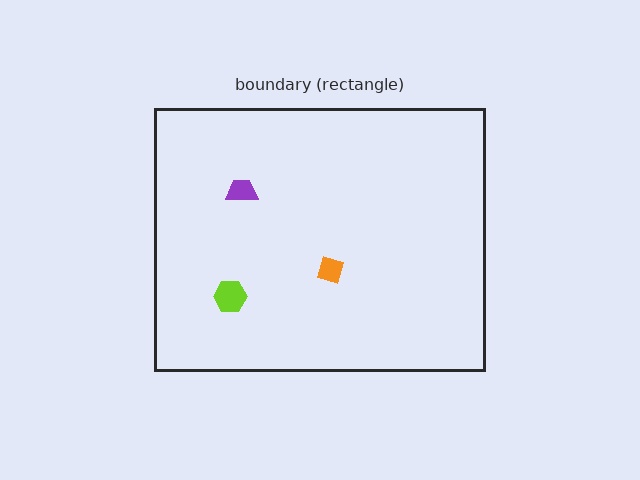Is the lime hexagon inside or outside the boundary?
Inside.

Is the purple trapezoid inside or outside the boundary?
Inside.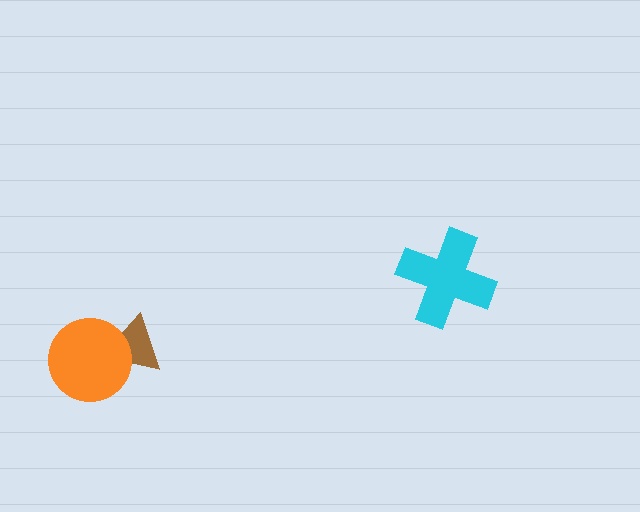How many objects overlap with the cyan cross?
0 objects overlap with the cyan cross.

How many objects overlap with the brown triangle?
1 object overlaps with the brown triangle.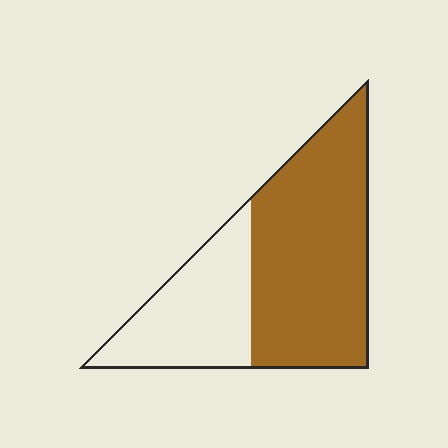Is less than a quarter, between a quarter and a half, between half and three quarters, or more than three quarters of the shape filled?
Between half and three quarters.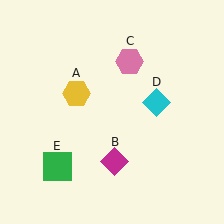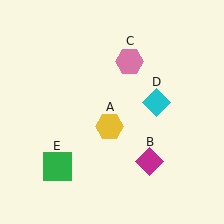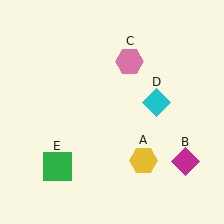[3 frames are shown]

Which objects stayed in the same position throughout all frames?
Pink hexagon (object C) and cyan diamond (object D) and green square (object E) remained stationary.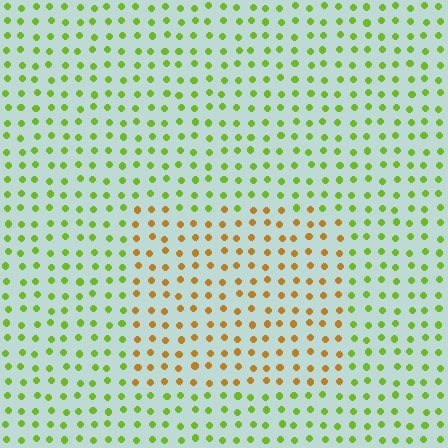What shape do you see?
I see a rectangle.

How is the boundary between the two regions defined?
The boundary is defined purely by a slight shift in hue (about 54 degrees). Spacing, size, and orientation are identical on both sides.